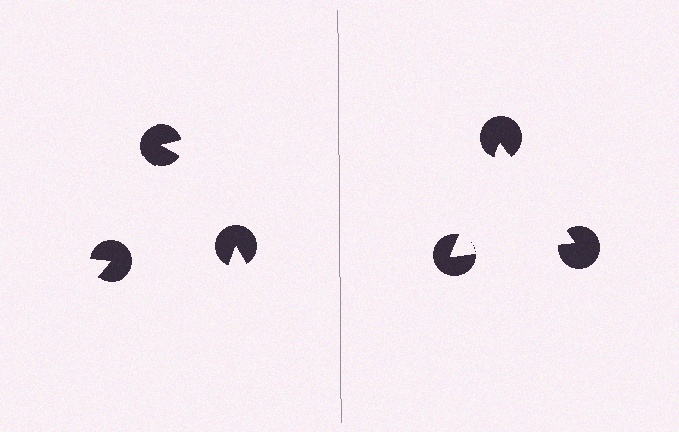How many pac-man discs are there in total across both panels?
6 — 3 on each side.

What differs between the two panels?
The pac-man discs are positioned identically on both sides; only the wedge orientations differ. On the right they align to a triangle; on the left they are misaligned.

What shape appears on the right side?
An illusory triangle.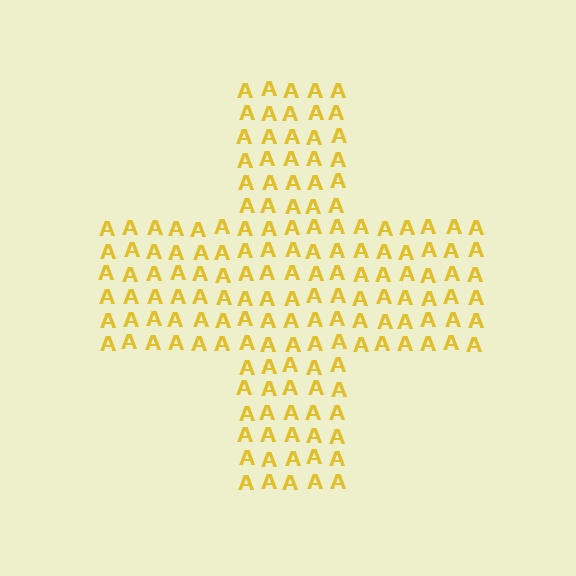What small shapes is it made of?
It is made of small letter A's.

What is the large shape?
The large shape is a cross.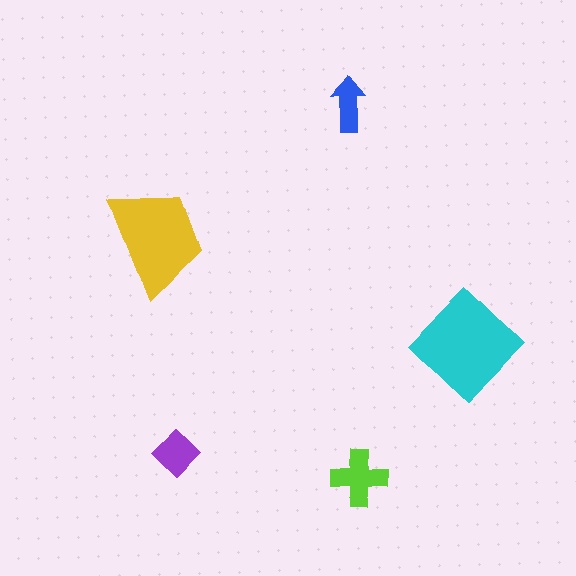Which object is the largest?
The cyan diamond.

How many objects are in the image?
There are 5 objects in the image.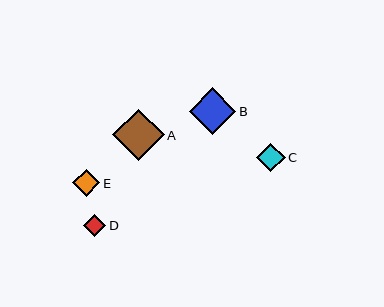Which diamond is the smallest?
Diamond D is the smallest with a size of approximately 23 pixels.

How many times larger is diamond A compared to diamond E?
Diamond A is approximately 1.9 times the size of diamond E.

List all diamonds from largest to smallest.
From largest to smallest: A, B, C, E, D.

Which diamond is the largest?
Diamond A is the largest with a size of approximately 51 pixels.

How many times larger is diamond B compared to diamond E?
Diamond B is approximately 1.7 times the size of diamond E.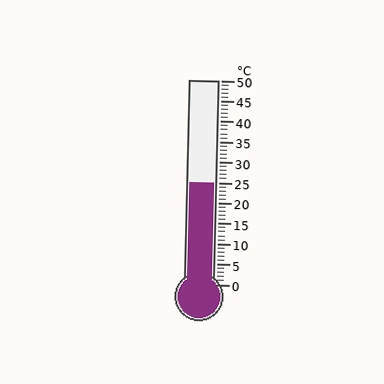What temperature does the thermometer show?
The thermometer shows approximately 25°C.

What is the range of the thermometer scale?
The thermometer scale ranges from 0°C to 50°C.